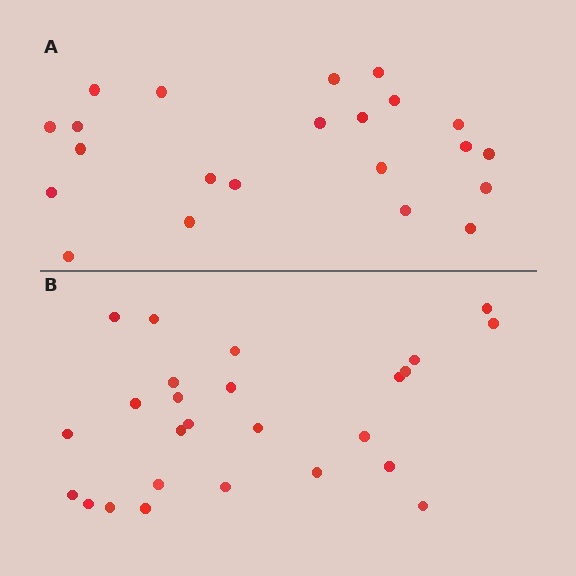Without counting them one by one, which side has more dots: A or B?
Region B (the bottom region) has more dots.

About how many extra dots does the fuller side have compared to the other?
Region B has about 4 more dots than region A.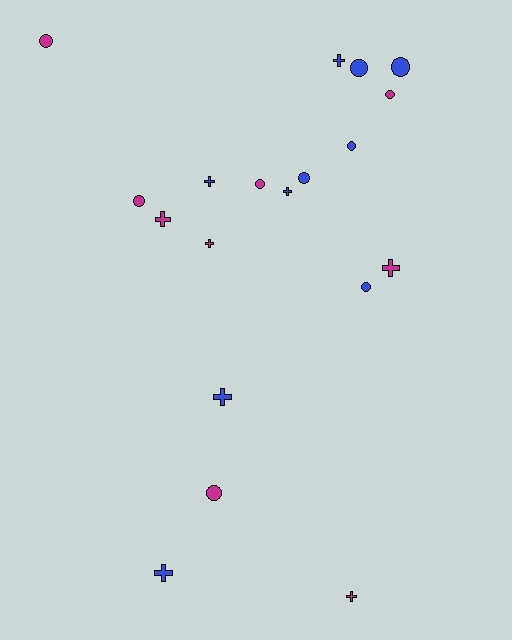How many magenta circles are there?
There are 5 magenta circles.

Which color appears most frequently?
Blue, with 10 objects.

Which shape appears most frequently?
Circle, with 10 objects.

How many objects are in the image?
There are 19 objects.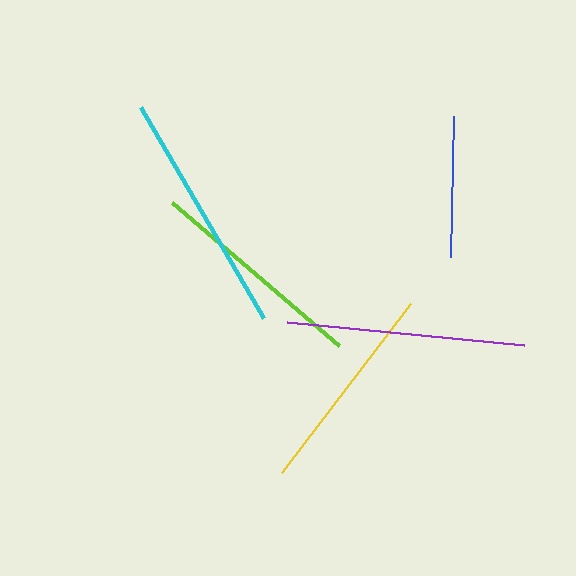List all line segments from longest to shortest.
From longest to shortest: cyan, purple, lime, yellow, blue.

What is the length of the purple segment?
The purple segment is approximately 238 pixels long.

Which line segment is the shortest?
The blue line is the shortest at approximately 141 pixels.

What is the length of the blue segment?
The blue segment is approximately 141 pixels long.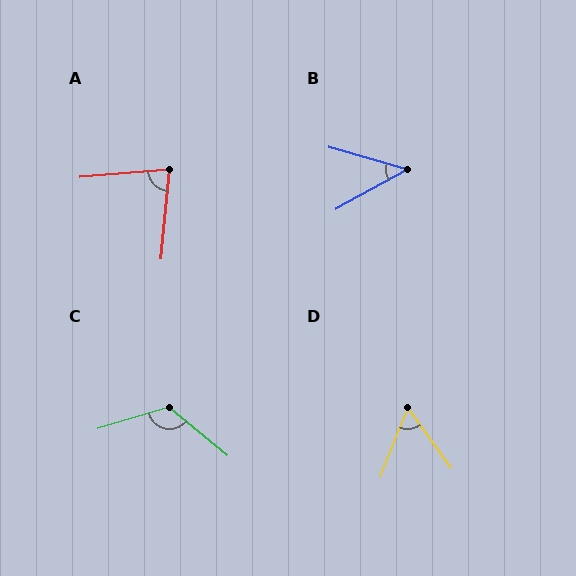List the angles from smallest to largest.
B (45°), D (57°), A (80°), C (124°).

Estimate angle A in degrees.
Approximately 80 degrees.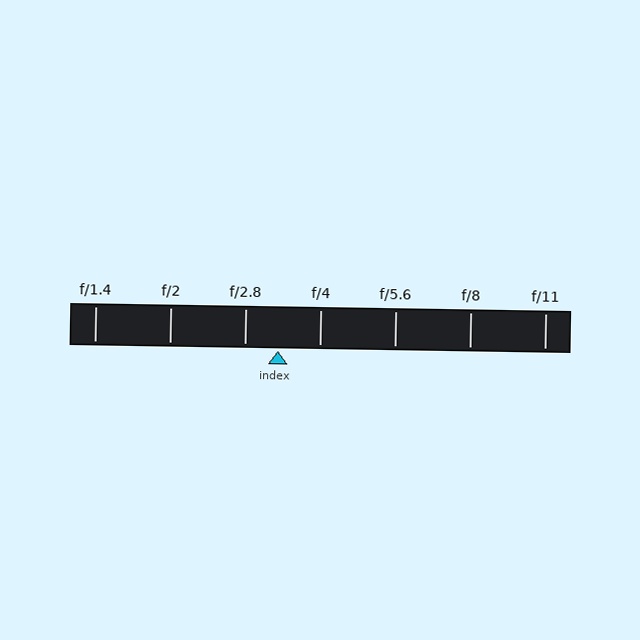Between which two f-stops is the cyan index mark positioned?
The index mark is between f/2.8 and f/4.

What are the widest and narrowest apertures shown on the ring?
The widest aperture shown is f/1.4 and the narrowest is f/11.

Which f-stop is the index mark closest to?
The index mark is closest to f/2.8.